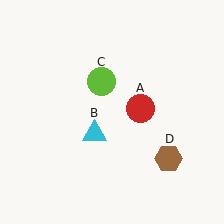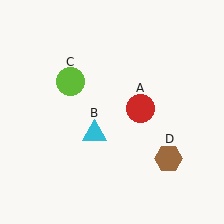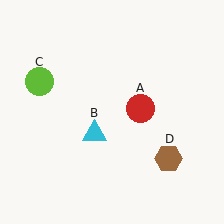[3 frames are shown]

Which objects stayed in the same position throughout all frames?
Red circle (object A) and cyan triangle (object B) and brown hexagon (object D) remained stationary.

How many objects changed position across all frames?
1 object changed position: lime circle (object C).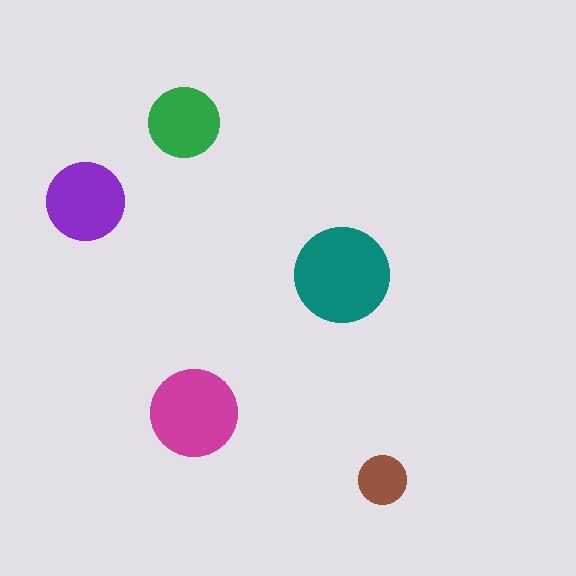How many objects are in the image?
There are 5 objects in the image.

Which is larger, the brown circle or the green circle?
The green one.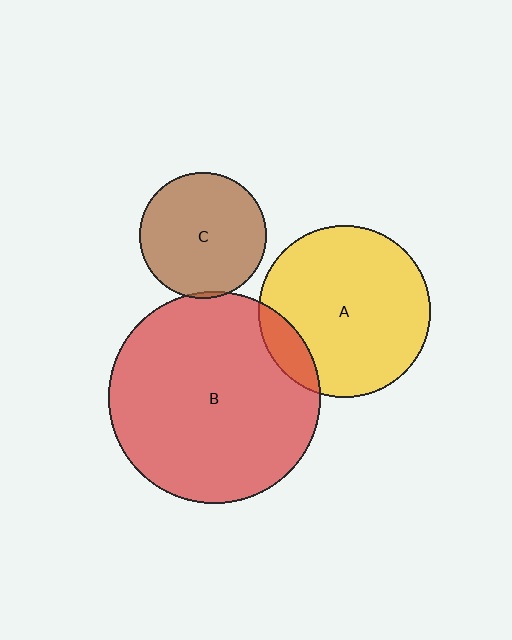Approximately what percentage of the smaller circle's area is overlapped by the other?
Approximately 10%.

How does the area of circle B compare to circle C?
Approximately 2.8 times.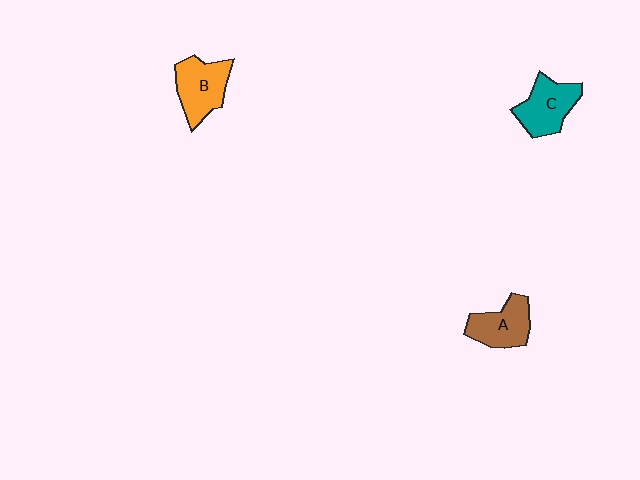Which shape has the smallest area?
Shape A (brown).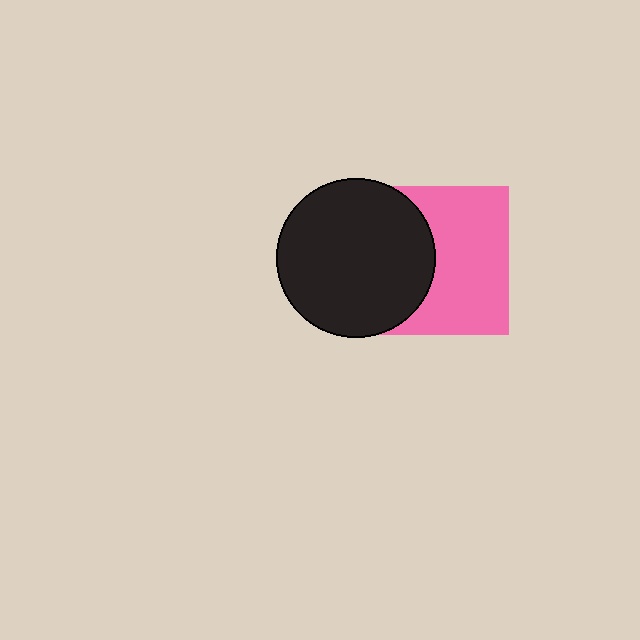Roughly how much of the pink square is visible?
About half of it is visible (roughly 59%).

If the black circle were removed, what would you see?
You would see the complete pink square.